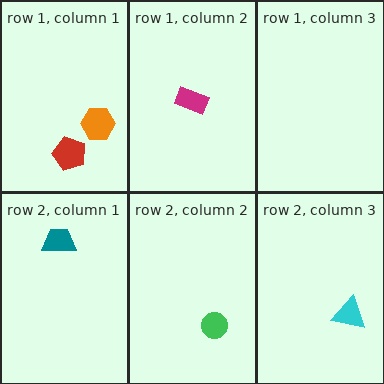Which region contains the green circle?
The row 2, column 2 region.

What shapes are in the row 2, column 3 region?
The cyan triangle.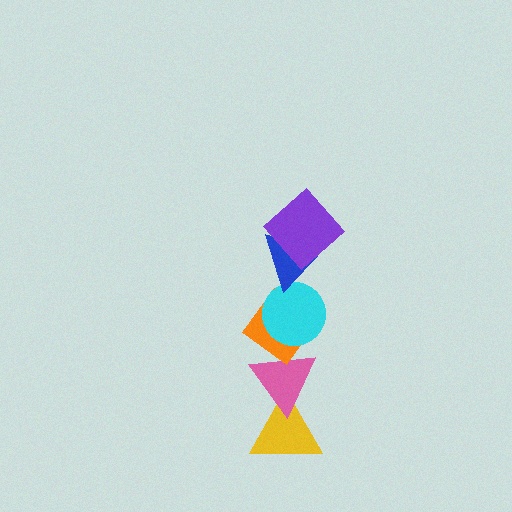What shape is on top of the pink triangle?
The orange diamond is on top of the pink triangle.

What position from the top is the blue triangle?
The blue triangle is 2nd from the top.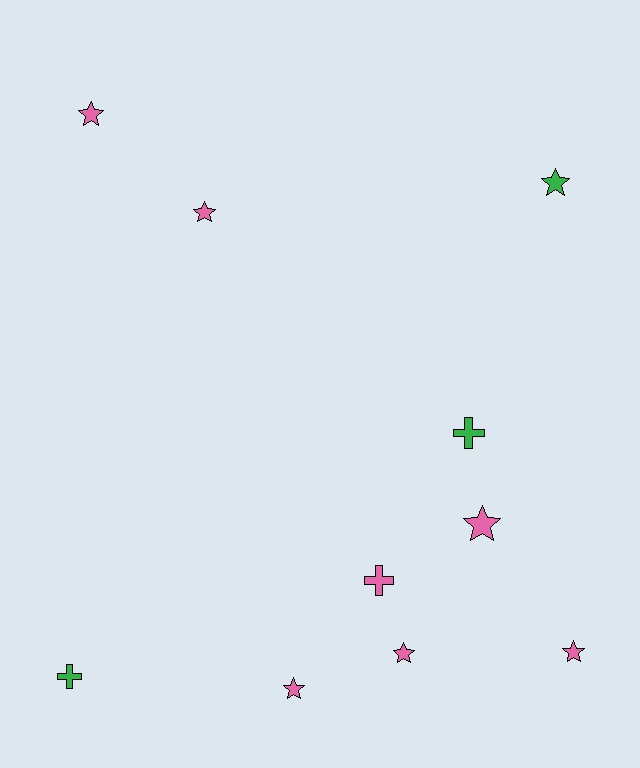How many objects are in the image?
There are 10 objects.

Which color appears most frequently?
Pink, with 7 objects.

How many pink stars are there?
There are 6 pink stars.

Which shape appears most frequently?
Star, with 7 objects.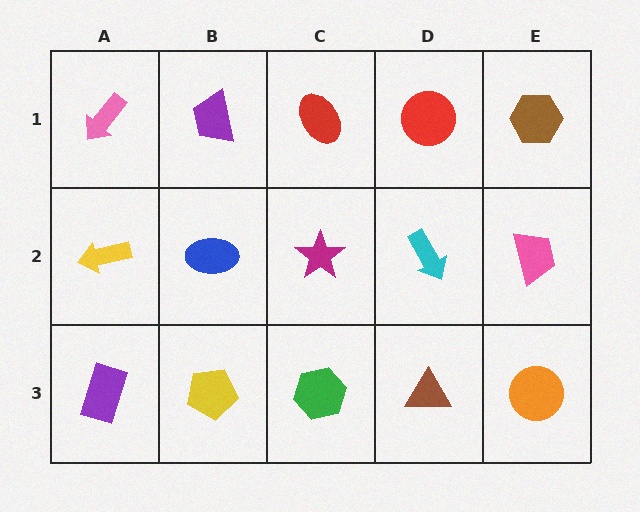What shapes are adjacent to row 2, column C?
A red ellipse (row 1, column C), a green hexagon (row 3, column C), a blue ellipse (row 2, column B), a cyan arrow (row 2, column D).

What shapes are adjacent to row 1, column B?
A blue ellipse (row 2, column B), a pink arrow (row 1, column A), a red ellipse (row 1, column C).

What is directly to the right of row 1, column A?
A purple trapezoid.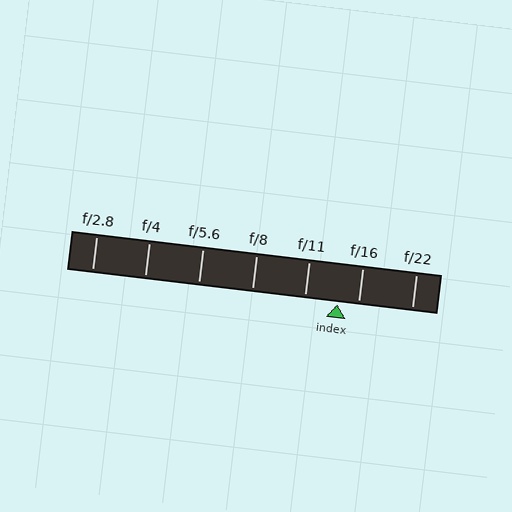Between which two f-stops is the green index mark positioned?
The index mark is between f/11 and f/16.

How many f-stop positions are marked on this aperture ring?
There are 7 f-stop positions marked.